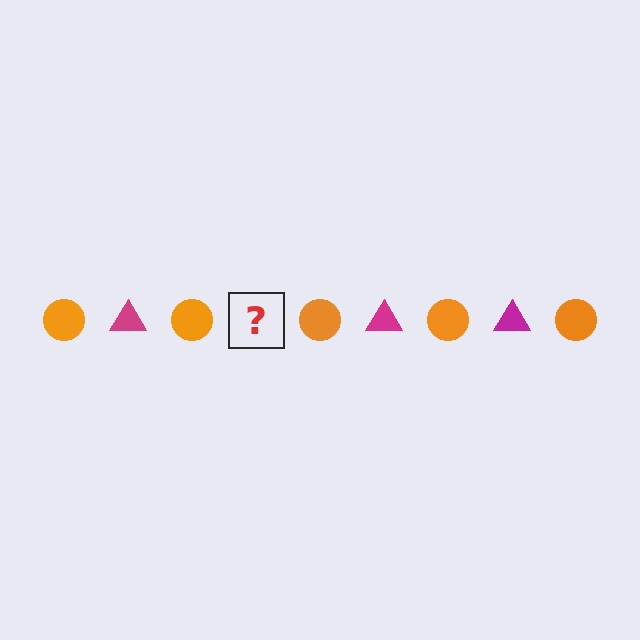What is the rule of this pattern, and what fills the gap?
The rule is that the pattern alternates between orange circle and magenta triangle. The gap should be filled with a magenta triangle.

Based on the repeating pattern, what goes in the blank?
The blank should be a magenta triangle.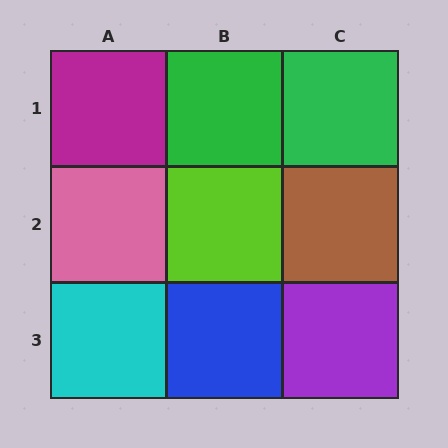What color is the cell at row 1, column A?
Magenta.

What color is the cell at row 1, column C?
Green.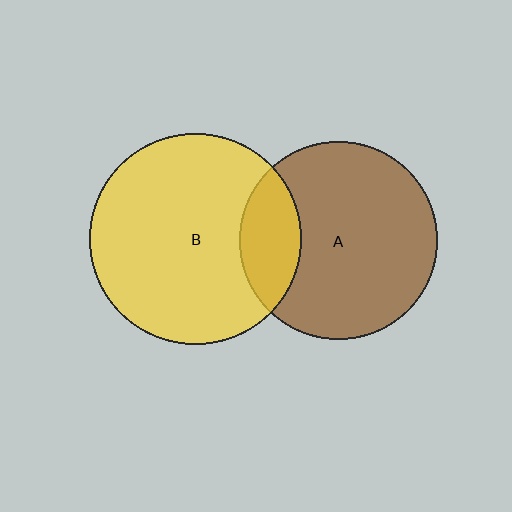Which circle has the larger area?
Circle B (yellow).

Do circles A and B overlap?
Yes.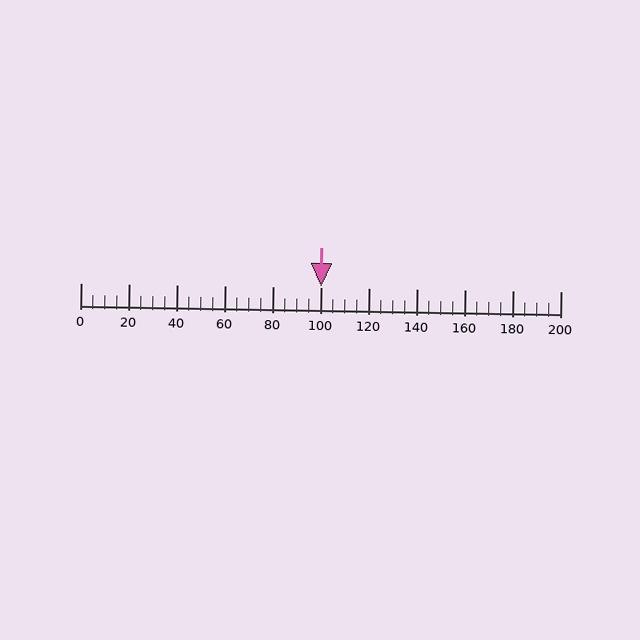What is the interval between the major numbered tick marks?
The major tick marks are spaced 20 units apart.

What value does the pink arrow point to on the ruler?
The pink arrow points to approximately 100.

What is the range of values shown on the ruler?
The ruler shows values from 0 to 200.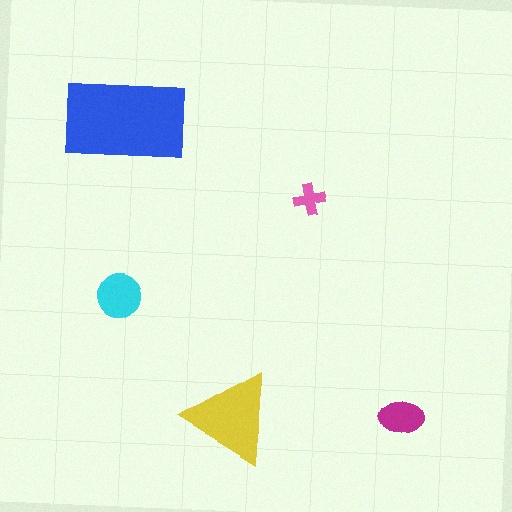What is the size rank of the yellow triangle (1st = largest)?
2nd.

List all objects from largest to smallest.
The blue rectangle, the yellow triangle, the cyan circle, the magenta ellipse, the pink cross.